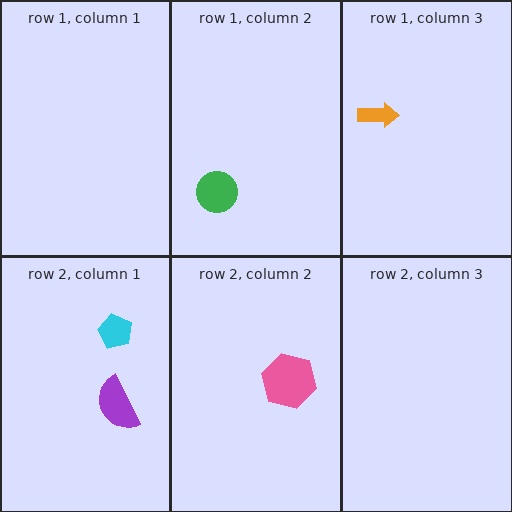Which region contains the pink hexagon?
The row 2, column 2 region.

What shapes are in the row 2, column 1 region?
The cyan pentagon, the purple semicircle.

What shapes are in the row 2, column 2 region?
The pink hexagon.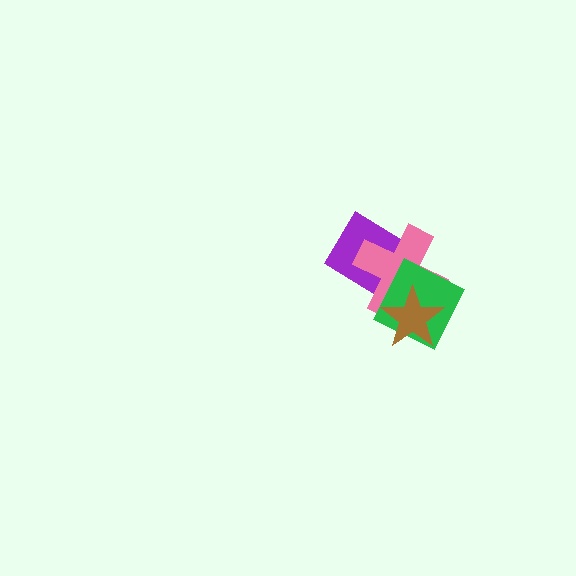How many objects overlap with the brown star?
2 objects overlap with the brown star.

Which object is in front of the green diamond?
The brown star is in front of the green diamond.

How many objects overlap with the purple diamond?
1 object overlaps with the purple diamond.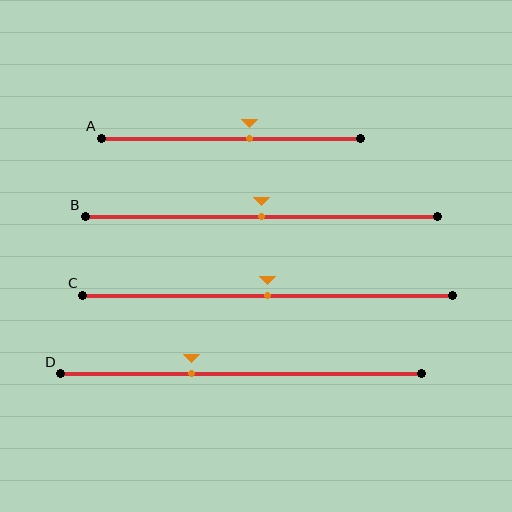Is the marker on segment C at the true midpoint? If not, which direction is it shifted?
Yes, the marker on segment C is at the true midpoint.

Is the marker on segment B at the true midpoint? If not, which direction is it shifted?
Yes, the marker on segment B is at the true midpoint.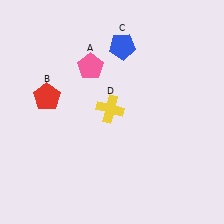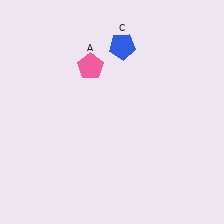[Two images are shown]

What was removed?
The red pentagon (B), the yellow cross (D) were removed in Image 2.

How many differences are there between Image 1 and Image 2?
There are 2 differences between the two images.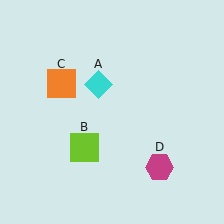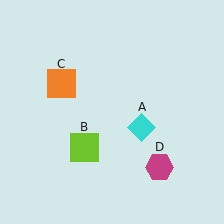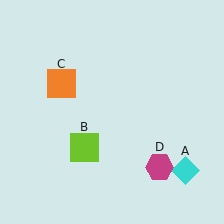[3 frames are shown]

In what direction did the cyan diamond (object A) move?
The cyan diamond (object A) moved down and to the right.